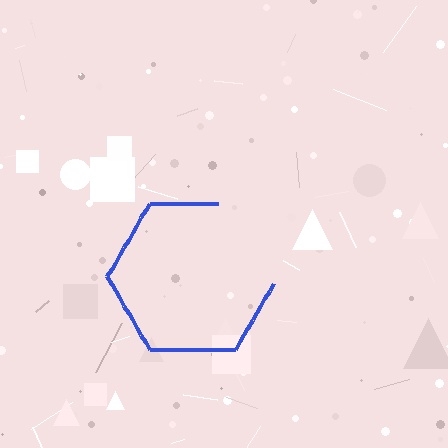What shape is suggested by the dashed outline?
The dashed outline suggests a hexagon.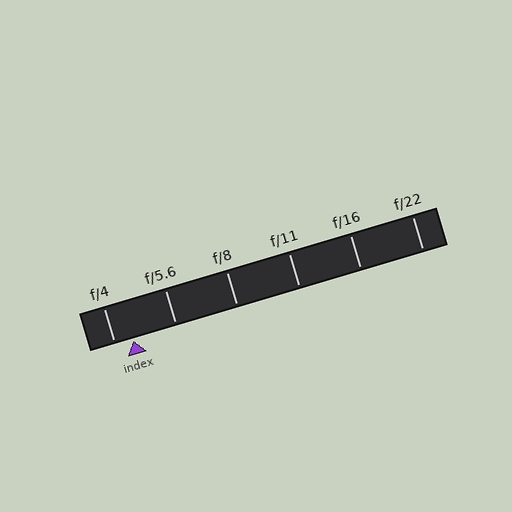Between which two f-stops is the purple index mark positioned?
The index mark is between f/4 and f/5.6.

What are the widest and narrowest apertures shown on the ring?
The widest aperture shown is f/4 and the narrowest is f/22.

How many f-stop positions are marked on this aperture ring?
There are 6 f-stop positions marked.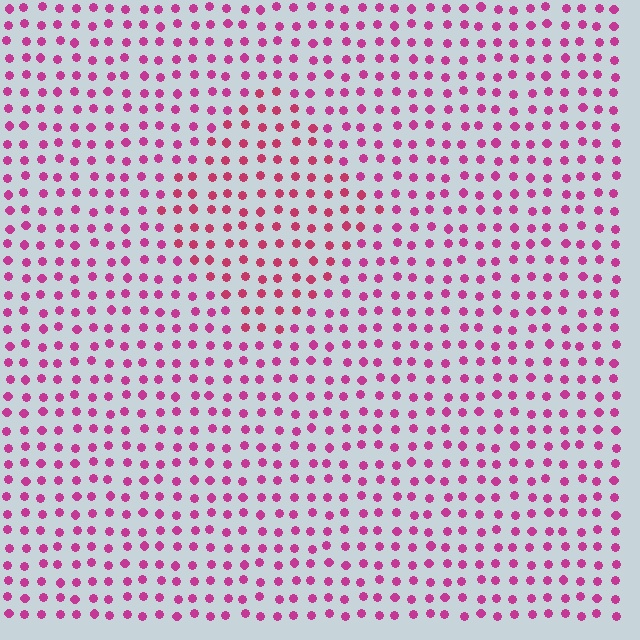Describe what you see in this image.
The image is filled with small magenta elements in a uniform arrangement. A diamond-shaped region is visible where the elements are tinted to a slightly different hue, forming a subtle color boundary.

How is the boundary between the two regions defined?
The boundary is defined purely by a slight shift in hue (about 20 degrees). Spacing, size, and orientation are identical on both sides.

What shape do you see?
I see a diamond.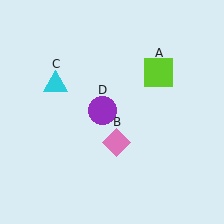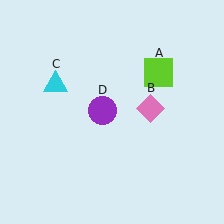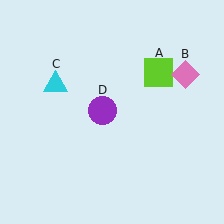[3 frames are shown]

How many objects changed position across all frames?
1 object changed position: pink diamond (object B).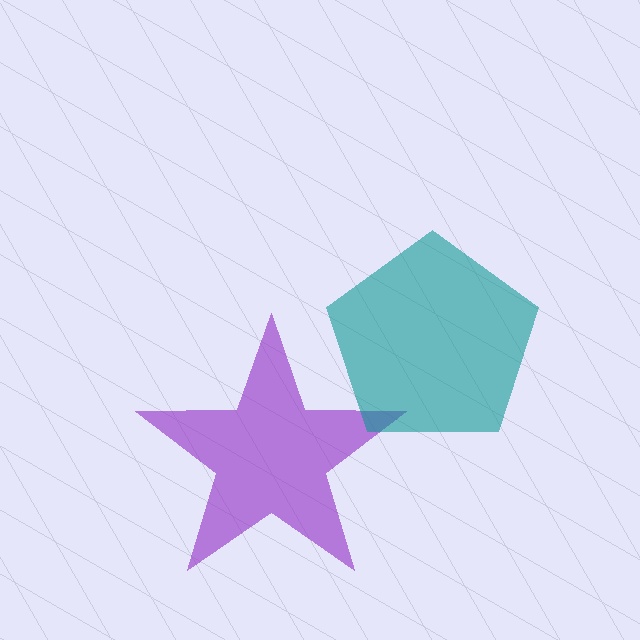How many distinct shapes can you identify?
There are 2 distinct shapes: a purple star, a teal pentagon.